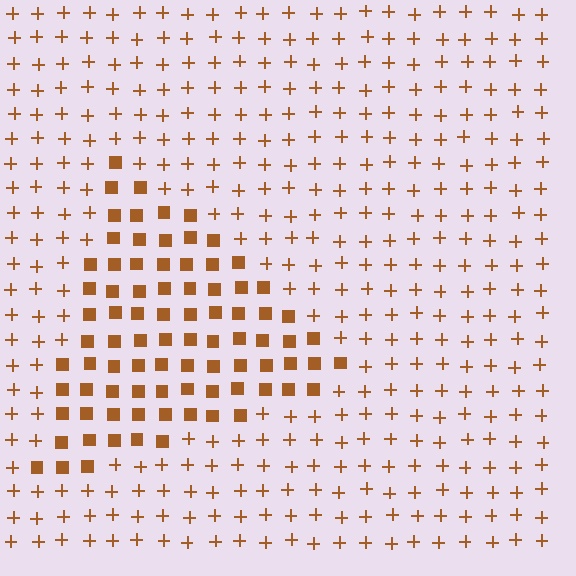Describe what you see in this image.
The image is filled with small brown elements arranged in a uniform grid. A triangle-shaped region contains squares, while the surrounding area contains plus signs. The boundary is defined purely by the change in element shape.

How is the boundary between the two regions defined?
The boundary is defined by a change in element shape: squares inside vs. plus signs outside. All elements share the same color and spacing.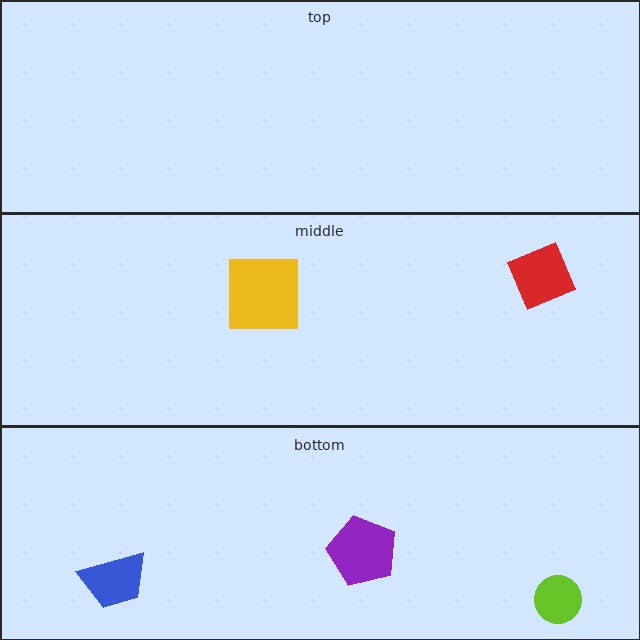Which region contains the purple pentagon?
The bottom region.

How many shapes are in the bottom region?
3.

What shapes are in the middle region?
The yellow square, the red diamond.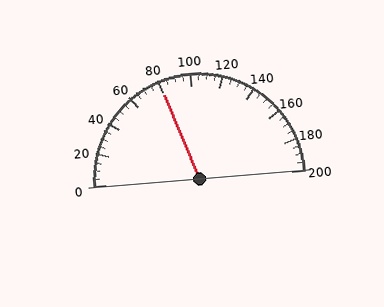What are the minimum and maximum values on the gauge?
The gauge ranges from 0 to 200.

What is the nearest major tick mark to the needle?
The nearest major tick mark is 80.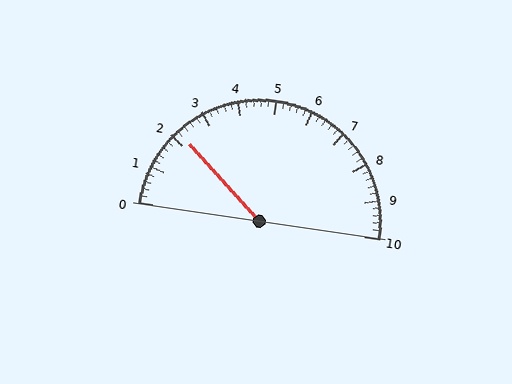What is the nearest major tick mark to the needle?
The nearest major tick mark is 2.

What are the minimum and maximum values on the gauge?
The gauge ranges from 0 to 10.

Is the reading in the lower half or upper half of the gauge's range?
The reading is in the lower half of the range (0 to 10).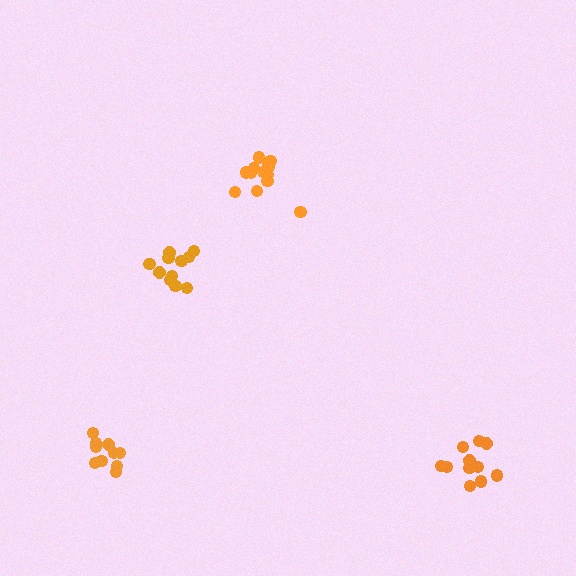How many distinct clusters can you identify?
There are 4 distinct clusters.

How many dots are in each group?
Group 1: 10 dots, Group 2: 11 dots, Group 3: 13 dots, Group 4: 11 dots (45 total).